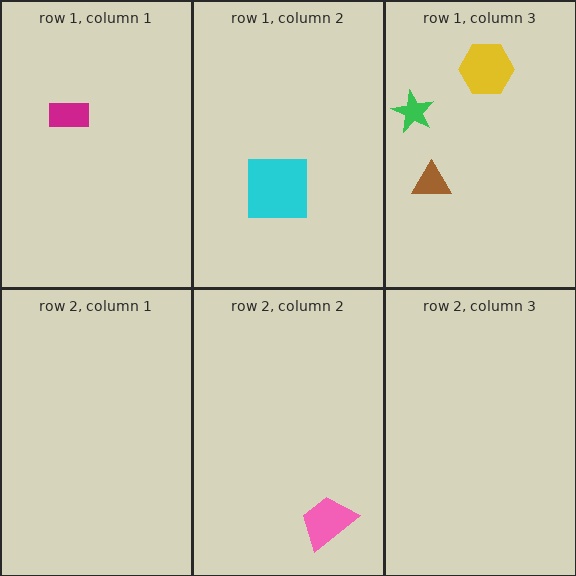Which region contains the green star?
The row 1, column 3 region.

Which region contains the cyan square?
The row 1, column 2 region.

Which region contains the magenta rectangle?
The row 1, column 1 region.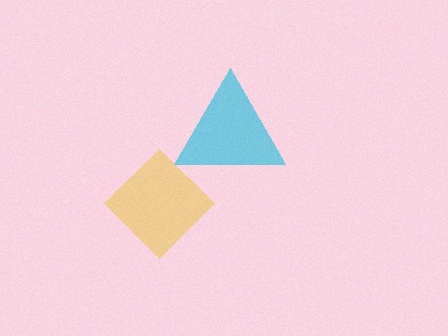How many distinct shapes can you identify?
There are 2 distinct shapes: a yellow diamond, a cyan triangle.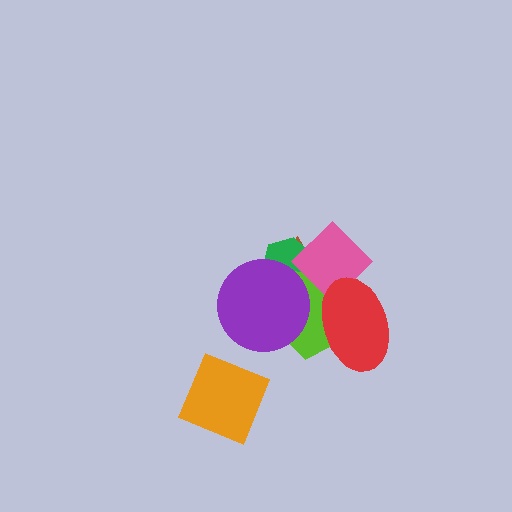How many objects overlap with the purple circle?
3 objects overlap with the purple circle.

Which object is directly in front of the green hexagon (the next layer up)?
The lime pentagon is directly in front of the green hexagon.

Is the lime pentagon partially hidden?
Yes, it is partially covered by another shape.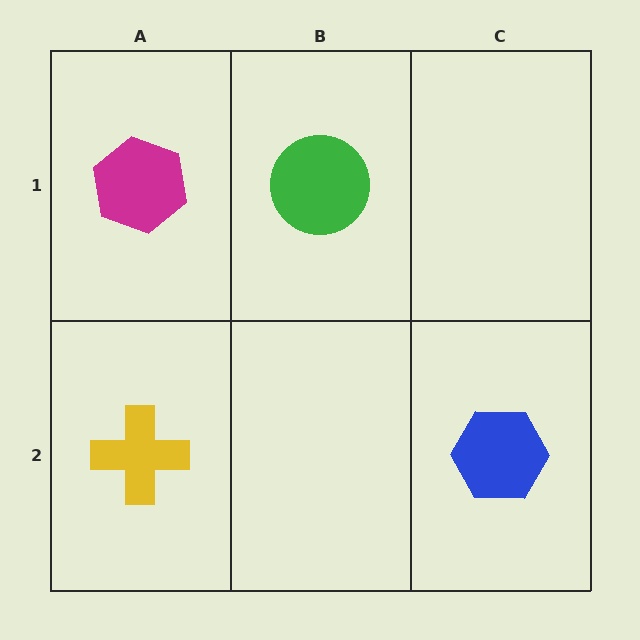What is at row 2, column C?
A blue hexagon.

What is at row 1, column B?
A green circle.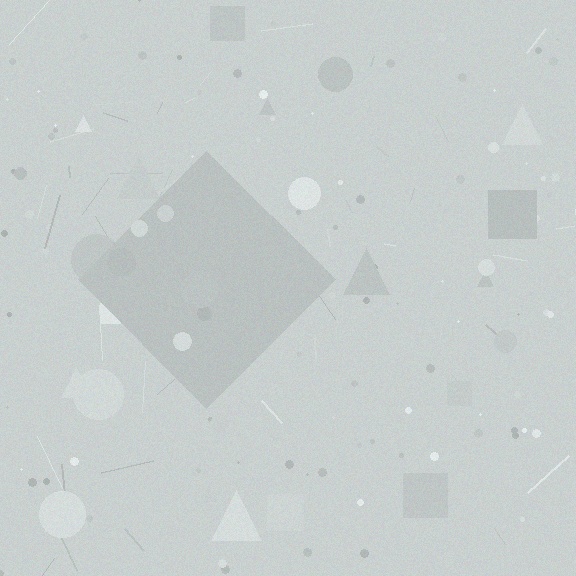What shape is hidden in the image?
A diamond is hidden in the image.